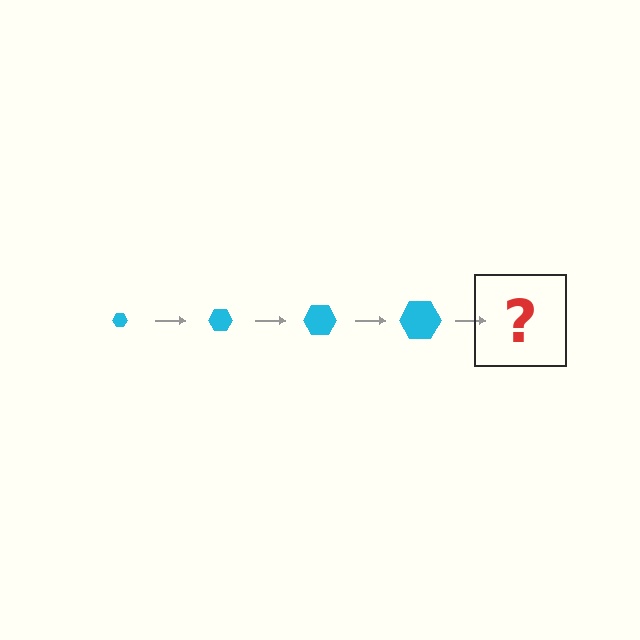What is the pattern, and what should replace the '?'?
The pattern is that the hexagon gets progressively larger each step. The '?' should be a cyan hexagon, larger than the previous one.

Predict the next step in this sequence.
The next step is a cyan hexagon, larger than the previous one.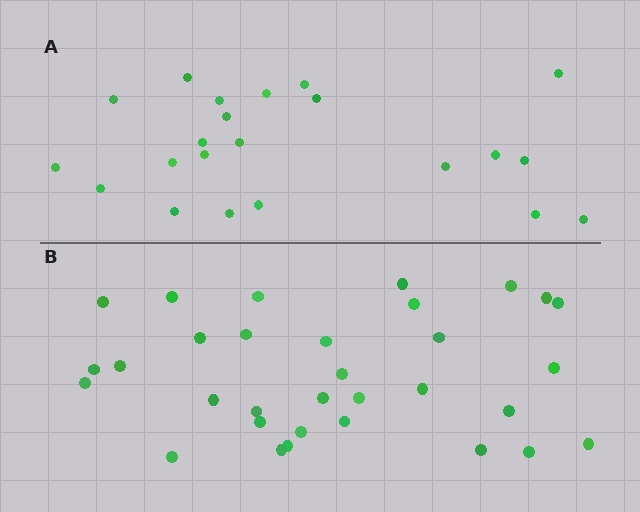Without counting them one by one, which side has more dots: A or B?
Region B (the bottom region) has more dots.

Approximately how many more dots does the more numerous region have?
Region B has roughly 10 or so more dots than region A.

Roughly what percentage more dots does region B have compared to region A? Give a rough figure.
About 45% more.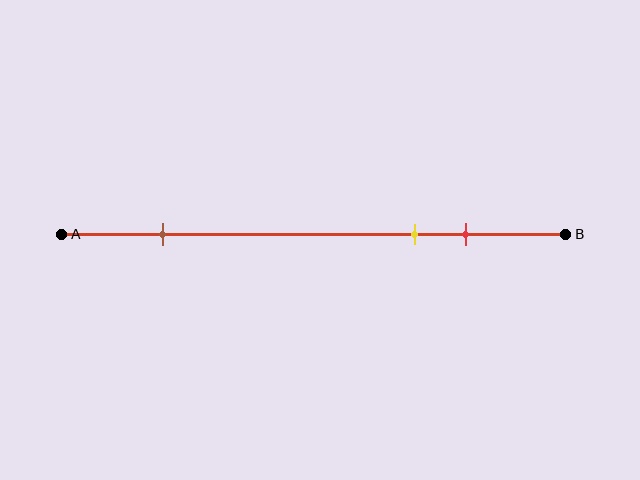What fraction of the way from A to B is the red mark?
The red mark is approximately 80% (0.8) of the way from A to B.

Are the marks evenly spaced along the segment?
No, the marks are not evenly spaced.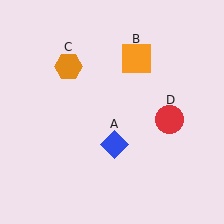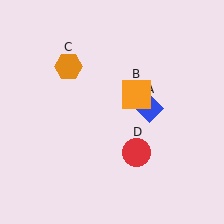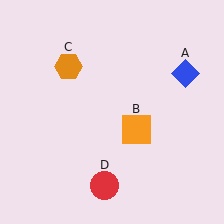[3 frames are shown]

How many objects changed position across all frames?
3 objects changed position: blue diamond (object A), orange square (object B), red circle (object D).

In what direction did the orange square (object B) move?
The orange square (object B) moved down.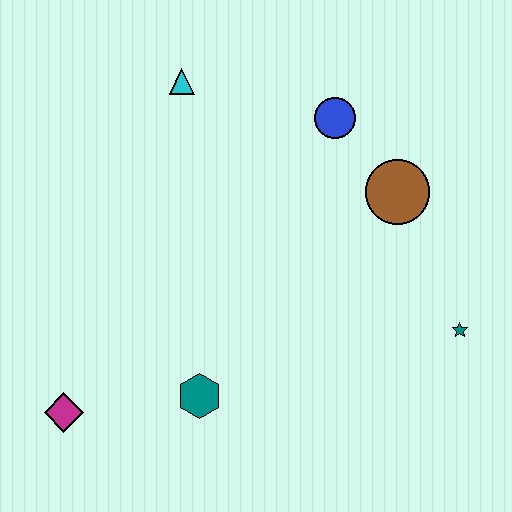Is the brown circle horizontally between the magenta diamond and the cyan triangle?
No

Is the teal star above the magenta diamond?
Yes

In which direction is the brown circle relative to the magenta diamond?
The brown circle is to the right of the magenta diamond.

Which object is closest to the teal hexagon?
The magenta diamond is closest to the teal hexagon.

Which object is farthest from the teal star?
The magenta diamond is farthest from the teal star.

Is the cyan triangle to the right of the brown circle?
No